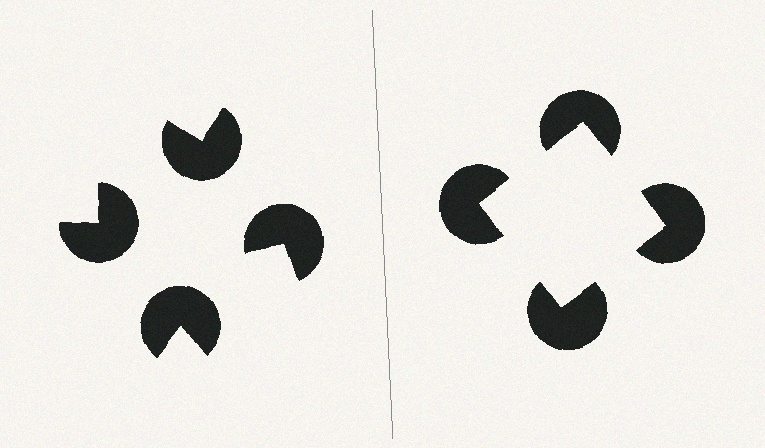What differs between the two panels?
The pac-man discs are positioned identically on both sides; only the wedge orientations differ. On the right they align to a square; on the left they are misaligned.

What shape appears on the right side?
An illusory square.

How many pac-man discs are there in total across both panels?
8 — 4 on each side.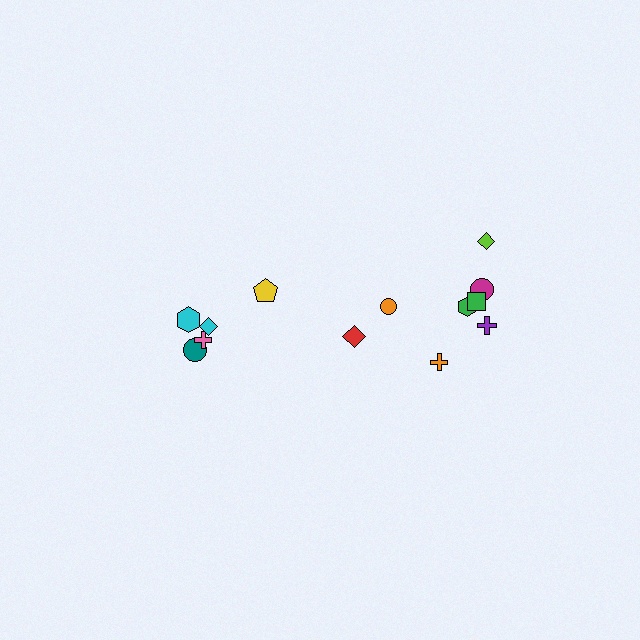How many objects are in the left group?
There are 5 objects.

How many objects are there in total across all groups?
There are 13 objects.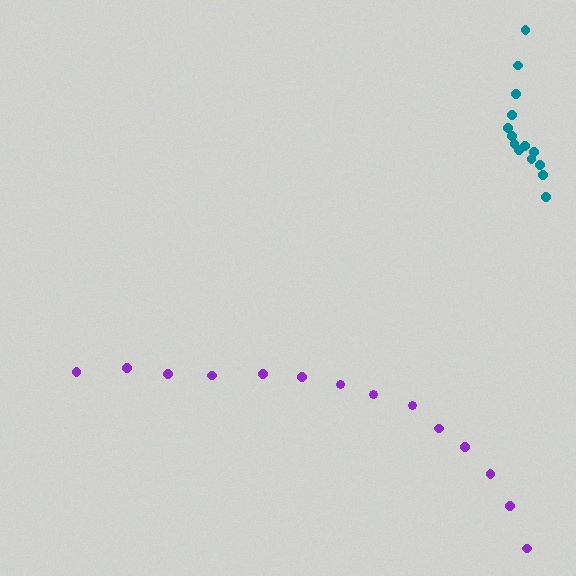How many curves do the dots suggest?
There are 2 distinct paths.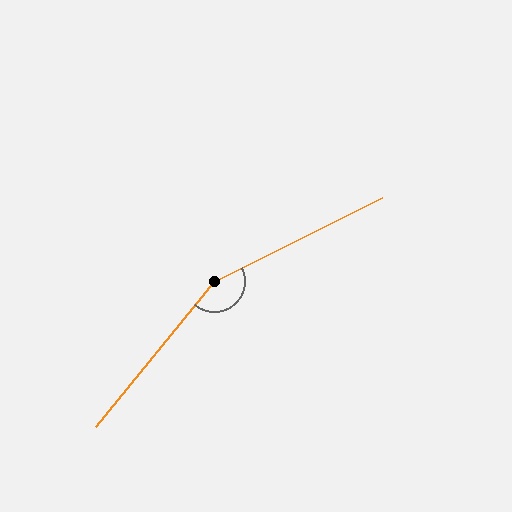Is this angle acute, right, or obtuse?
It is obtuse.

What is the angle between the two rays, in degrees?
Approximately 156 degrees.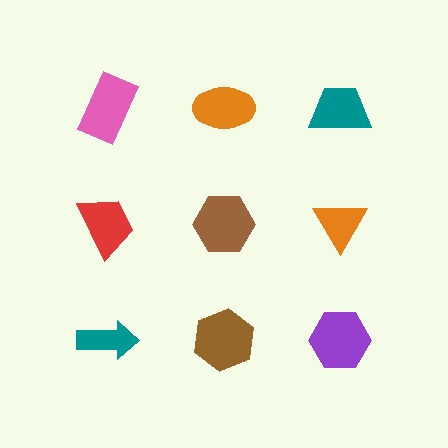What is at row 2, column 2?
A brown hexagon.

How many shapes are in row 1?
3 shapes.